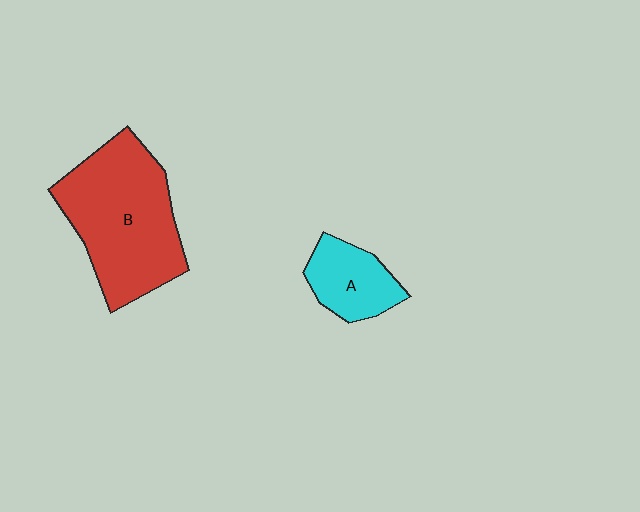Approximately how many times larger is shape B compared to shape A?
Approximately 2.5 times.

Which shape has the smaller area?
Shape A (cyan).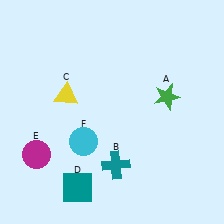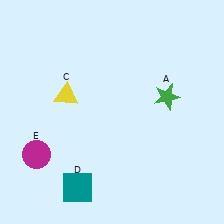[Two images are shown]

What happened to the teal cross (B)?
The teal cross (B) was removed in Image 2. It was in the bottom-right area of Image 1.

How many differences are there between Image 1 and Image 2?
There are 2 differences between the two images.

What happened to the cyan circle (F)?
The cyan circle (F) was removed in Image 2. It was in the bottom-left area of Image 1.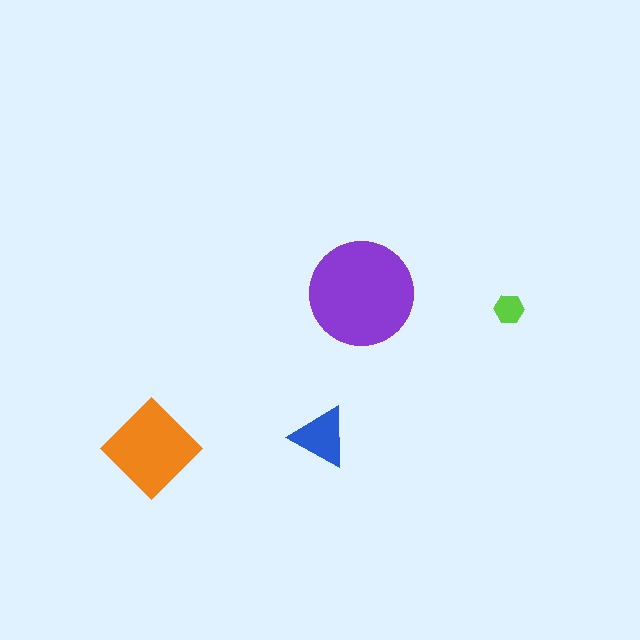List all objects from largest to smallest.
The purple circle, the orange diamond, the blue triangle, the lime hexagon.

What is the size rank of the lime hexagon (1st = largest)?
4th.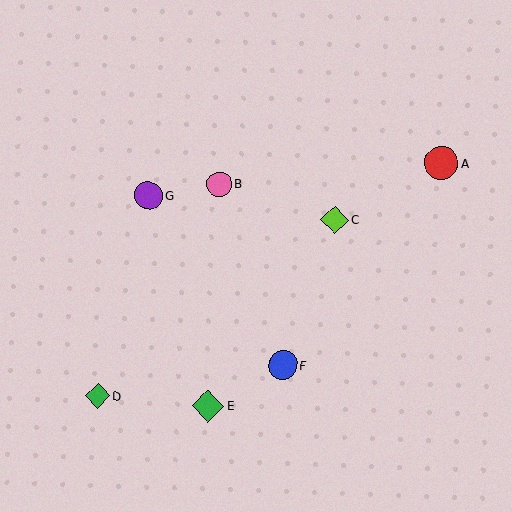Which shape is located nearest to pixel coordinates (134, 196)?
The purple circle (labeled G) at (148, 196) is nearest to that location.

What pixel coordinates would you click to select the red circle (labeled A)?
Click at (441, 163) to select the red circle A.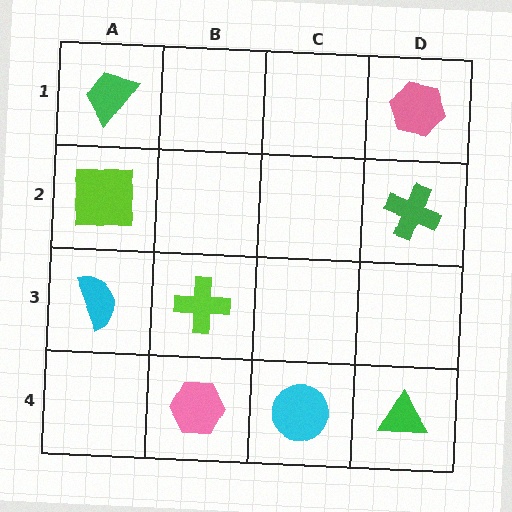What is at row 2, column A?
A lime square.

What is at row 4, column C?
A cyan circle.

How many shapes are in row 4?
3 shapes.